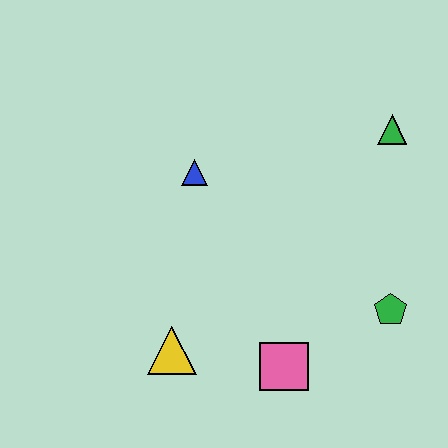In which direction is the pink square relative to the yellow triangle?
The pink square is to the right of the yellow triangle.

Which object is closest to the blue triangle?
The yellow triangle is closest to the blue triangle.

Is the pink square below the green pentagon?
Yes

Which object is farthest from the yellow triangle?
The green triangle is farthest from the yellow triangle.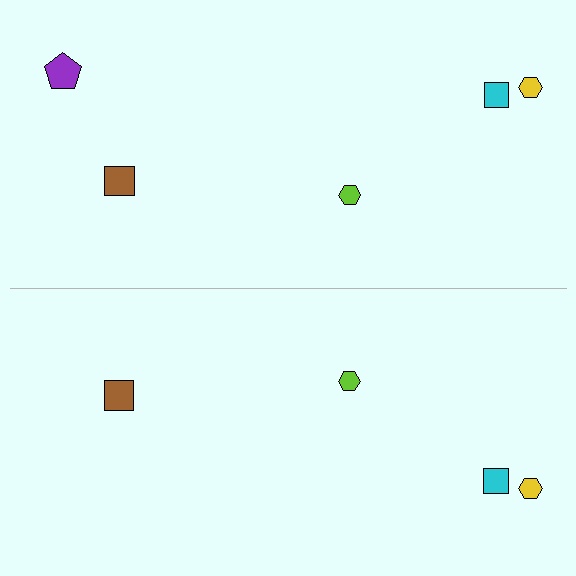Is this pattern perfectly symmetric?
No, the pattern is not perfectly symmetric. A purple pentagon is missing from the bottom side.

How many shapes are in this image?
There are 9 shapes in this image.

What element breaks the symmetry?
A purple pentagon is missing from the bottom side.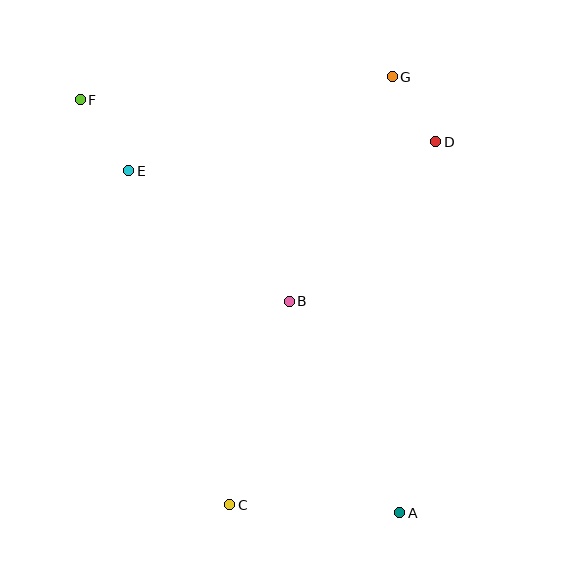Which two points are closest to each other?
Points D and G are closest to each other.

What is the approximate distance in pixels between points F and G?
The distance between F and G is approximately 313 pixels.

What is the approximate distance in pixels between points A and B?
The distance between A and B is approximately 238 pixels.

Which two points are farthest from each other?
Points A and F are farthest from each other.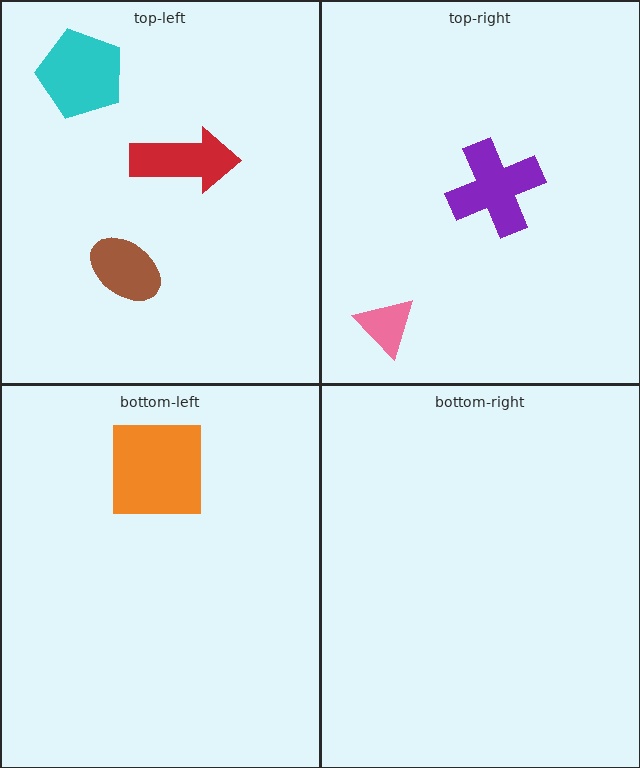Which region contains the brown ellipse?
The top-left region.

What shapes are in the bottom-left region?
The orange square.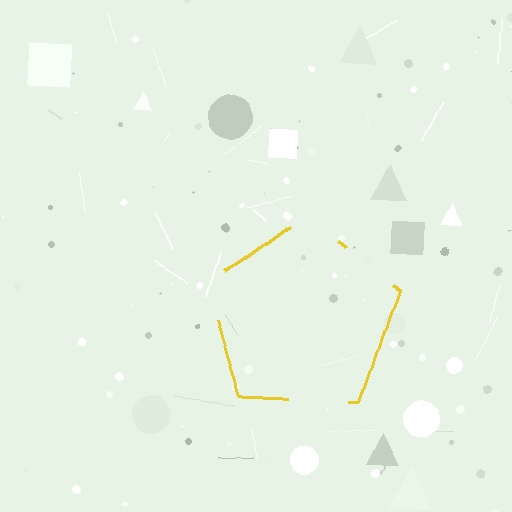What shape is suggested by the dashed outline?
The dashed outline suggests a pentagon.